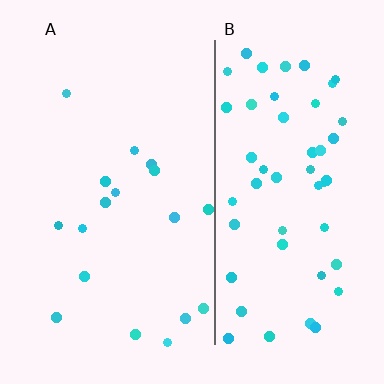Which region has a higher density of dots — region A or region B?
B (the right).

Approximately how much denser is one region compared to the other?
Approximately 3.0× — region B over region A.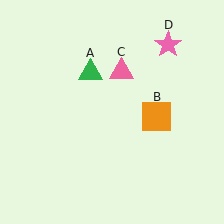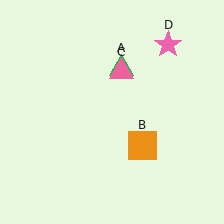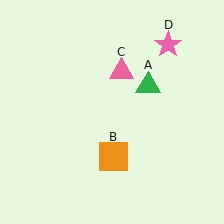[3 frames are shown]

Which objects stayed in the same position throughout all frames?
Pink triangle (object C) and pink star (object D) remained stationary.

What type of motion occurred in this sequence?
The green triangle (object A), orange square (object B) rotated clockwise around the center of the scene.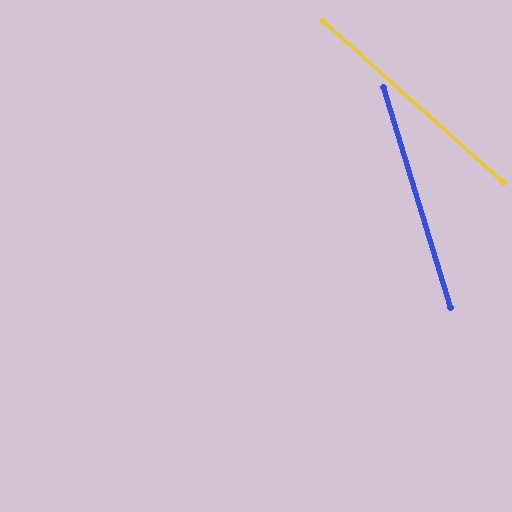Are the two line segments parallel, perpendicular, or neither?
Neither parallel nor perpendicular — they differ by about 31°.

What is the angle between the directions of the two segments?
Approximately 31 degrees.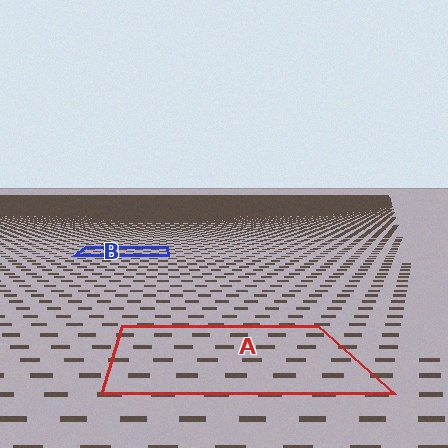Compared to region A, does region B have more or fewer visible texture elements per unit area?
Region B has more texture elements per unit area — they are packed more densely because it is farther away.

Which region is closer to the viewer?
Region A is closer. The texture elements there are larger and more spread out.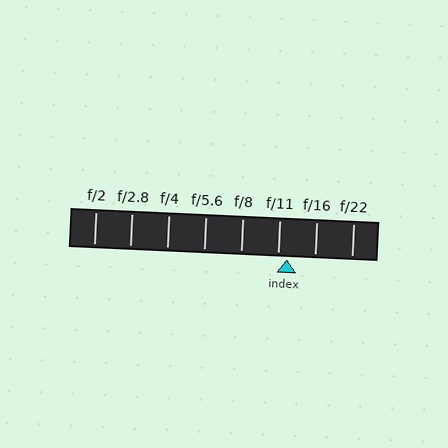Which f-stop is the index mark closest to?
The index mark is closest to f/11.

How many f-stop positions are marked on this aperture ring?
There are 8 f-stop positions marked.